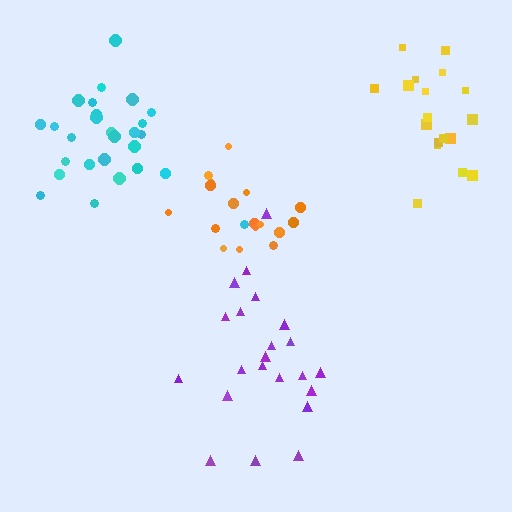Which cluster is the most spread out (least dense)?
Purple.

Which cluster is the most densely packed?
Orange.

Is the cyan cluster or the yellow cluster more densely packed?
Yellow.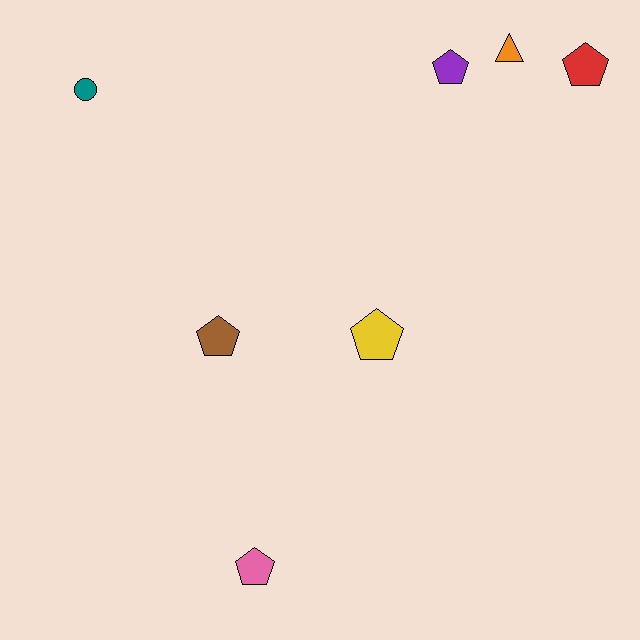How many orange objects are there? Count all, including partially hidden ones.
There is 1 orange object.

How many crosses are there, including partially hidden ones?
There are no crosses.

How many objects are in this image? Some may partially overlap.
There are 7 objects.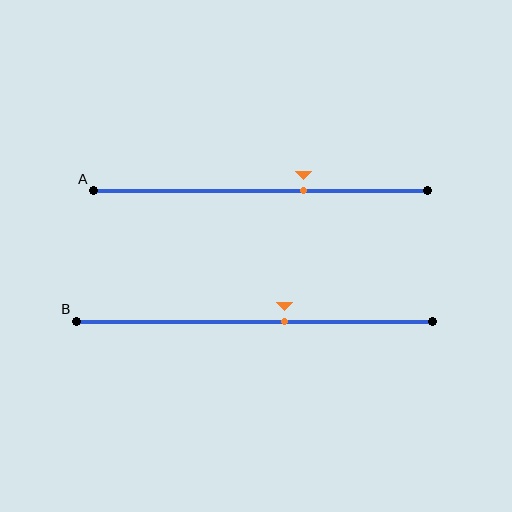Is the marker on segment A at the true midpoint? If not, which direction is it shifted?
No, the marker on segment A is shifted to the right by about 13% of the segment length.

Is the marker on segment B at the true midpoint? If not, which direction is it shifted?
No, the marker on segment B is shifted to the right by about 8% of the segment length.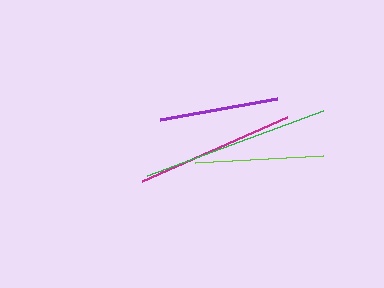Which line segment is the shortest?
The purple line is the shortest at approximately 119 pixels.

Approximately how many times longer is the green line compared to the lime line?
The green line is approximately 1.5 times the length of the lime line.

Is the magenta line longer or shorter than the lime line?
The magenta line is longer than the lime line.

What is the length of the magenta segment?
The magenta segment is approximately 158 pixels long.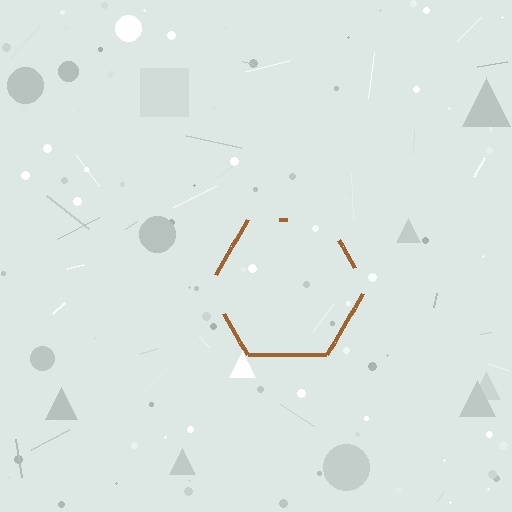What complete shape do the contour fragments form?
The contour fragments form a hexagon.